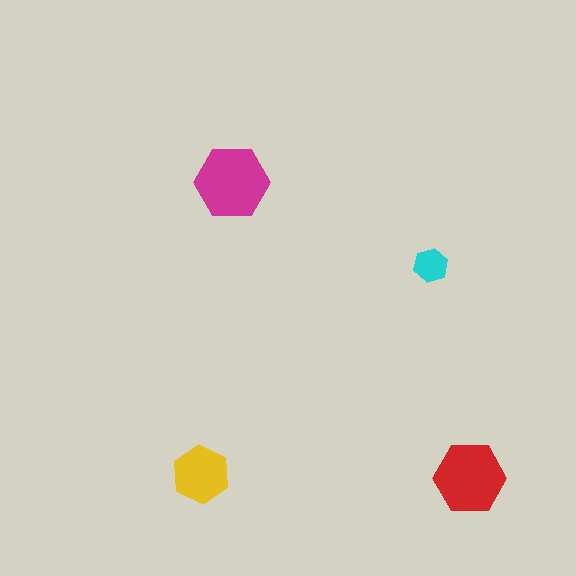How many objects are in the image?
There are 4 objects in the image.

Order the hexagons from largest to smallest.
the magenta one, the red one, the yellow one, the cyan one.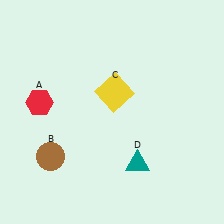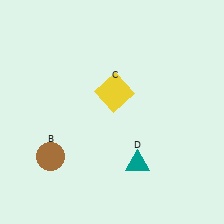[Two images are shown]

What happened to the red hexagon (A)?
The red hexagon (A) was removed in Image 2. It was in the top-left area of Image 1.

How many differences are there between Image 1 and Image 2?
There is 1 difference between the two images.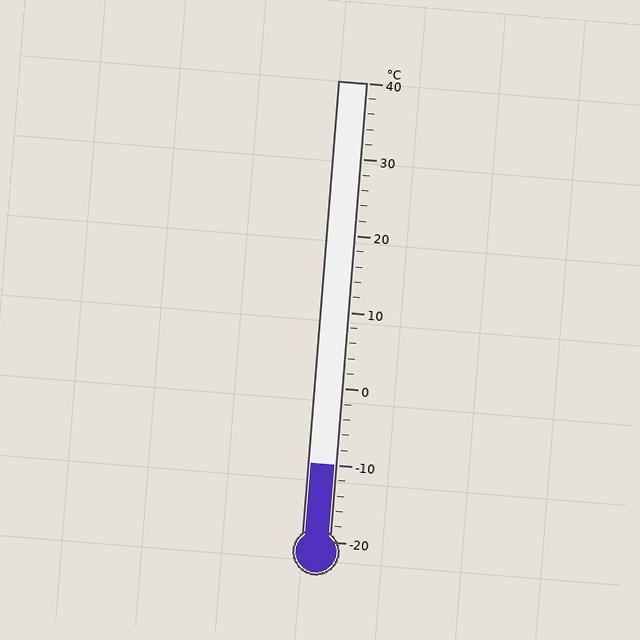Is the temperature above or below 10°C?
The temperature is below 10°C.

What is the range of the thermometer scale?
The thermometer scale ranges from -20°C to 40°C.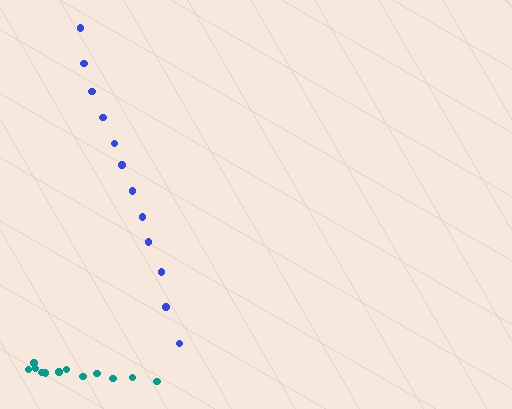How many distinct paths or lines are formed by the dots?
There are 2 distinct paths.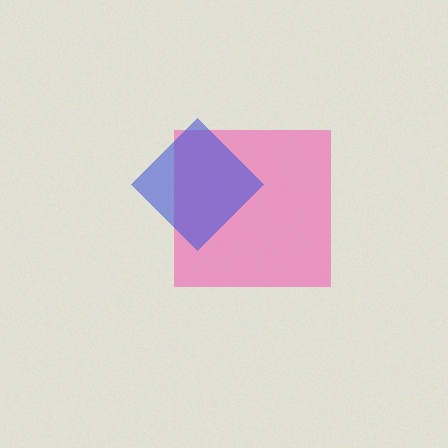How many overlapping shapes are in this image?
There are 2 overlapping shapes in the image.